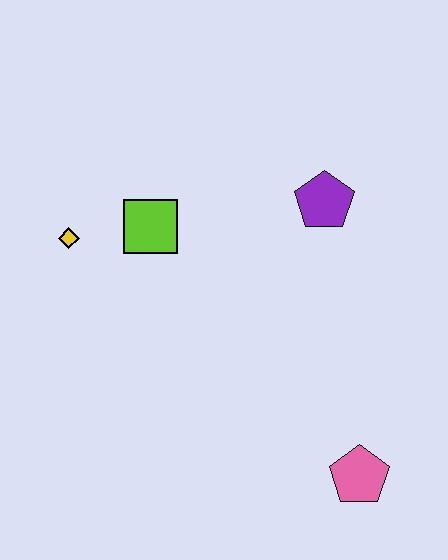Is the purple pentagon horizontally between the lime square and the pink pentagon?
Yes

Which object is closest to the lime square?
The yellow diamond is closest to the lime square.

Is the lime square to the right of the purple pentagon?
No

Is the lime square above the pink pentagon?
Yes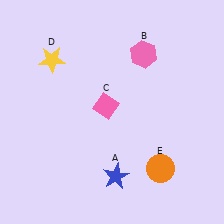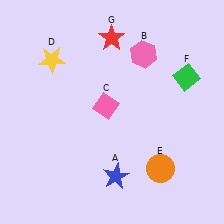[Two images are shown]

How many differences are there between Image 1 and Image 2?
There are 2 differences between the two images.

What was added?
A green diamond (F), a red star (G) were added in Image 2.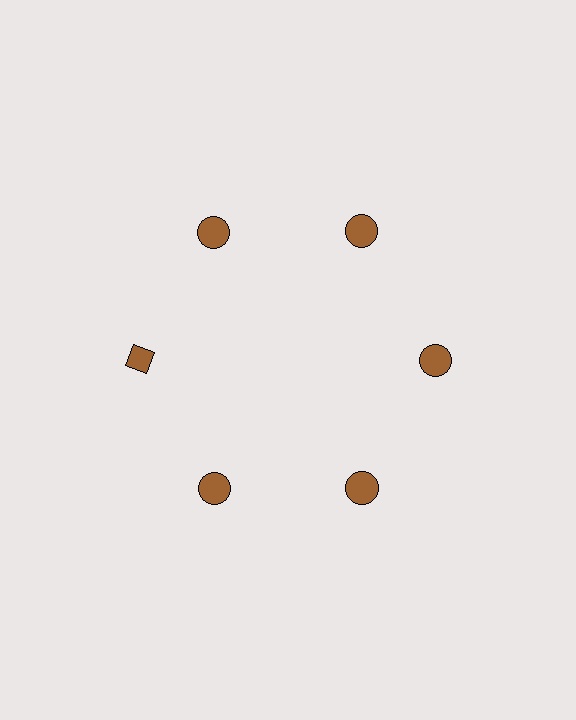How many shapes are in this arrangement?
There are 6 shapes arranged in a ring pattern.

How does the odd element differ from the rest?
It has a different shape: diamond instead of circle.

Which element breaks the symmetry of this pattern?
The brown diamond at roughly the 9 o'clock position breaks the symmetry. All other shapes are brown circles.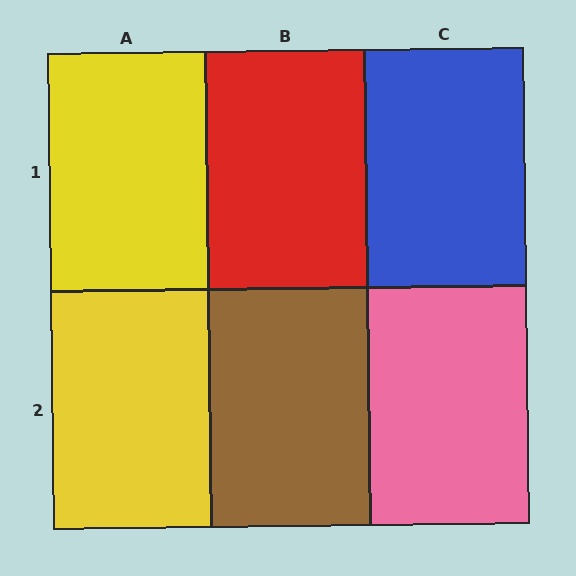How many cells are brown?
1 cell is brown.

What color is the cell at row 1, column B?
Red.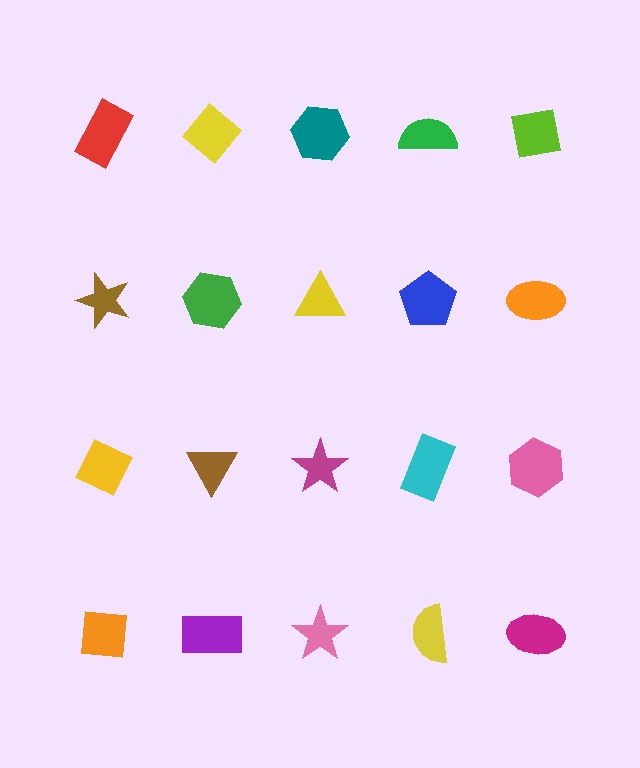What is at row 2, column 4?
A blue pentagon.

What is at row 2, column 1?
A brown star.